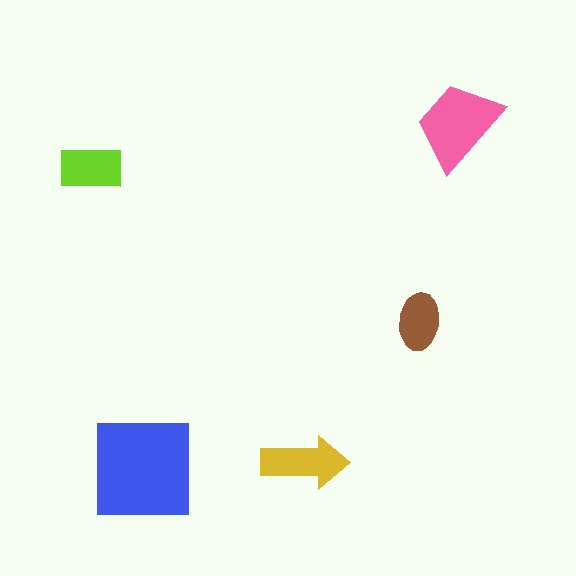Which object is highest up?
The pink trapezoid is topmost.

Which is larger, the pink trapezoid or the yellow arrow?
The pink trapezoid.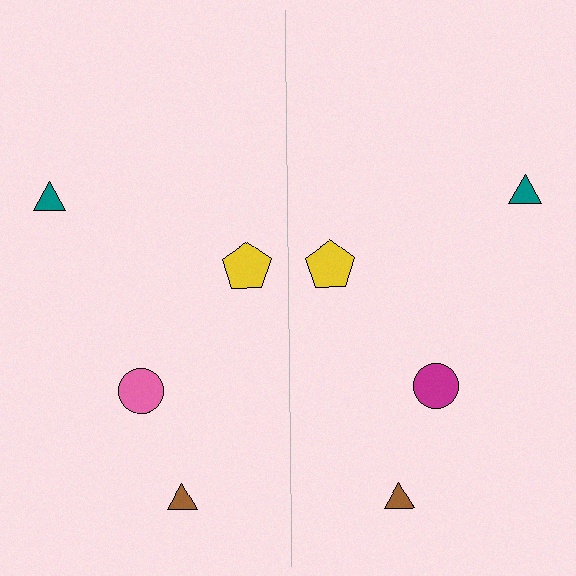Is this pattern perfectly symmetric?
No, the pattern is not perfectly symmetric. The magenta circle on the right side breaks the symmetry — its mirror counterpart is pink.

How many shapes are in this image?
There are 8 shapes in this image.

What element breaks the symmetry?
The magenta circle on the right side breaks the symmetry — its mirror counterpart is pink.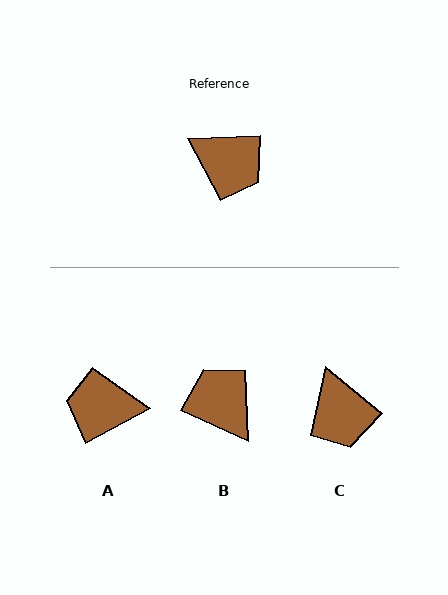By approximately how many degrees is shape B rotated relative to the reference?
Approximately 153 degrees counter-clockwise.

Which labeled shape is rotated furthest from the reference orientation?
A, about 154 degrees away.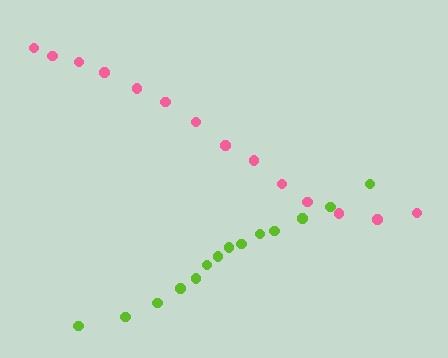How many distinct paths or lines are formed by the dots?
There are 2 distinct paths.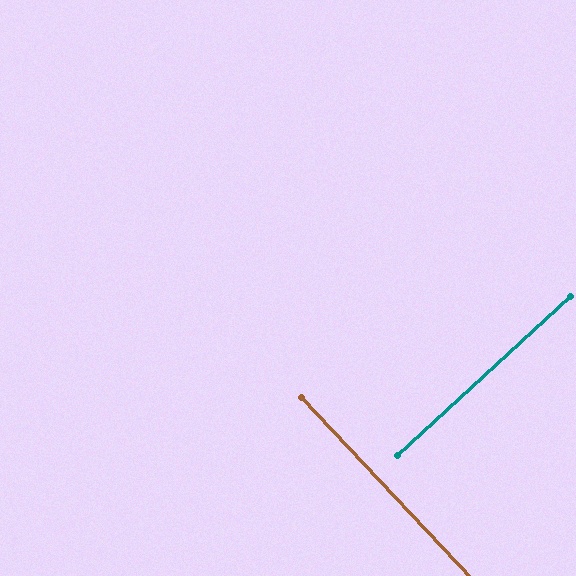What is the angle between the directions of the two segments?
Approximately 90 degrees.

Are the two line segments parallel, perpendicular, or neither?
Perpendicular — they meet at approximately 90°.